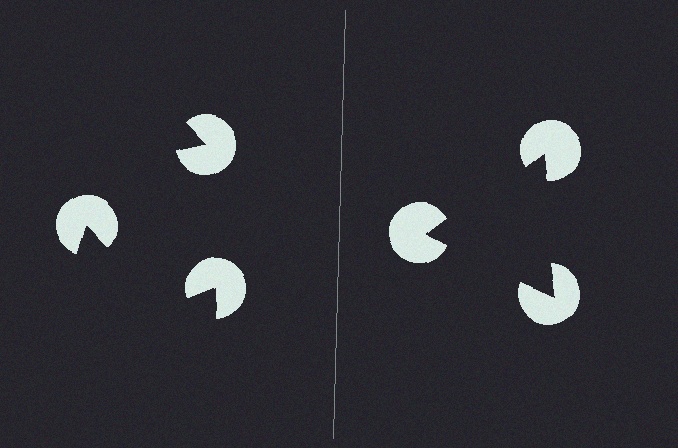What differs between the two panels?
The pac-man discs are positioned identically on both sides; only the wedge orientations differ. On the right they align to a triangle; on the left they are misaligned.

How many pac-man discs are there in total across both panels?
6 — 3 on each side.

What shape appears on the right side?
An illusory triangle.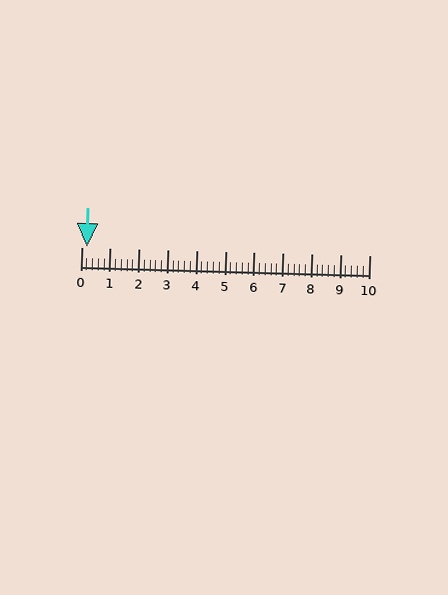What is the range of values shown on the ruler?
The ruler shows values from 0 to 10.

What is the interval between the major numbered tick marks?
The major tick marks are spaced 1 units apart.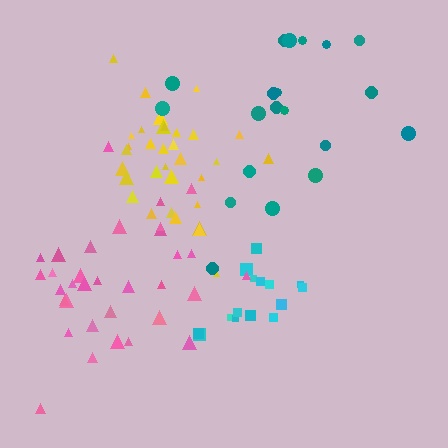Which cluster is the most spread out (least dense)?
Teal.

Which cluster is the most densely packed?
Cyan.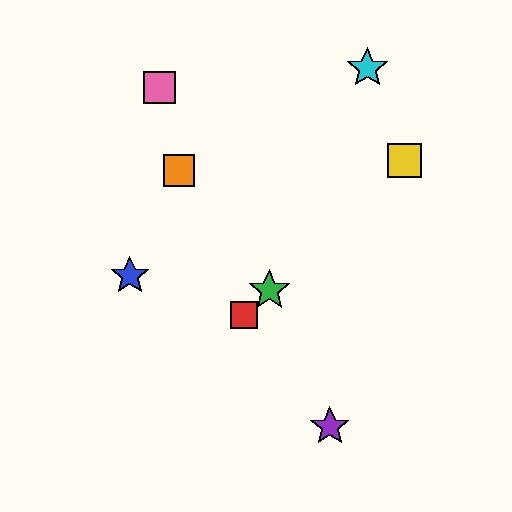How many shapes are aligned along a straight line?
3 shapes (the red square, the green star, the yellow square) are aligned along a straight line.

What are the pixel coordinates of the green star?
The green star is at (269, 290).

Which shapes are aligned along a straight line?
The red square, the green star, the yellow square are aligned along a straight line.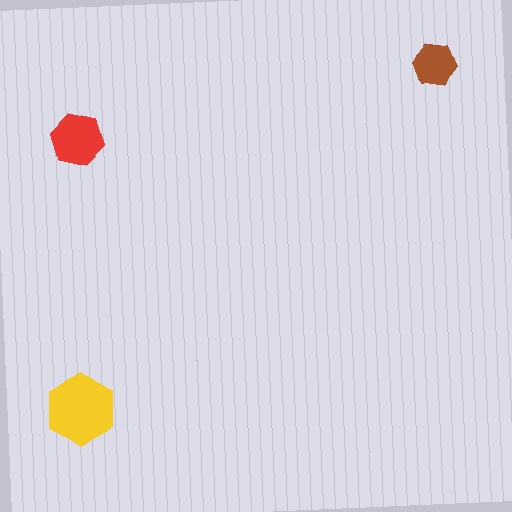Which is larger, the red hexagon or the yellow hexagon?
The yellow one.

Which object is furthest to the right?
The brown hexagon is rightmost.